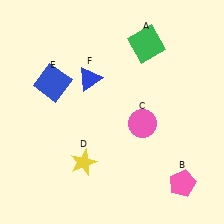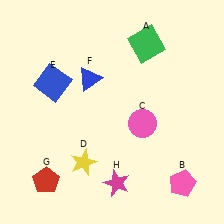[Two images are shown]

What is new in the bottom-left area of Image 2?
A red pentagon (G) was added in the bottom-left area of Image 2.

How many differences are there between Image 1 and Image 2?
There are 2 differences between the two images.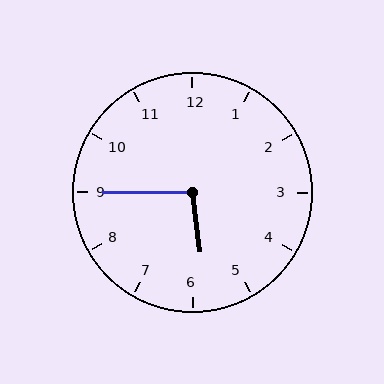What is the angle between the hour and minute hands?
Approximately 98 degrees.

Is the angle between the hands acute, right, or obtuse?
It is obtuse.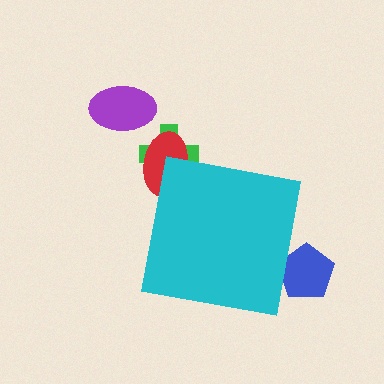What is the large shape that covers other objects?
A cyan square.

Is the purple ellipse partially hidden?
No, the purple ellipse is fully visible.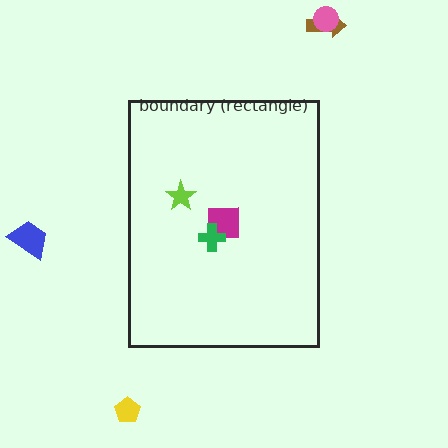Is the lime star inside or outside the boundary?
Inside.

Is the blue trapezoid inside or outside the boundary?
Outside.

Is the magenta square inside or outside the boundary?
Inside.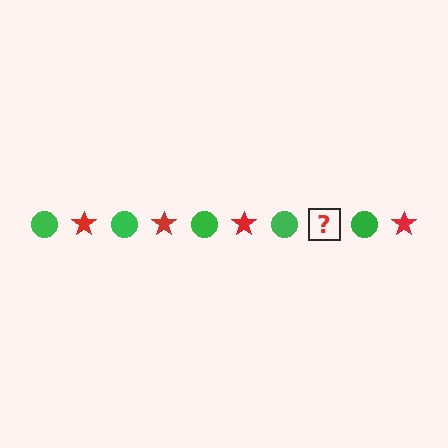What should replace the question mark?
The question mark should be replaced with a red star.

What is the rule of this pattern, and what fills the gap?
The rule is that the pattern alternates between green circle and red star. The gap should be filled with a red star.